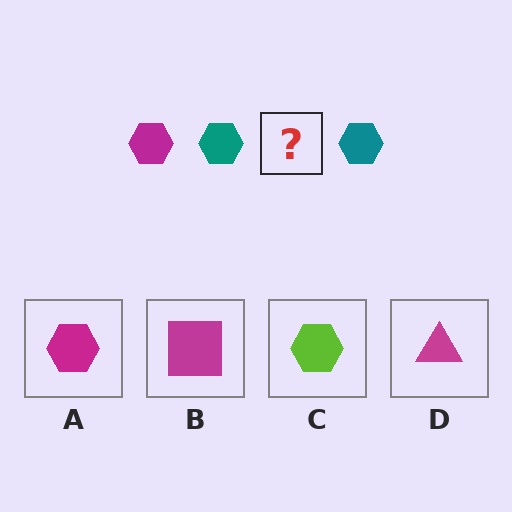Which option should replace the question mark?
Option A.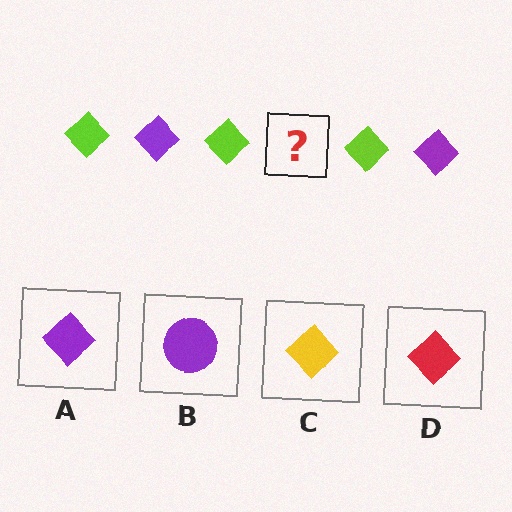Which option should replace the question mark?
Option A.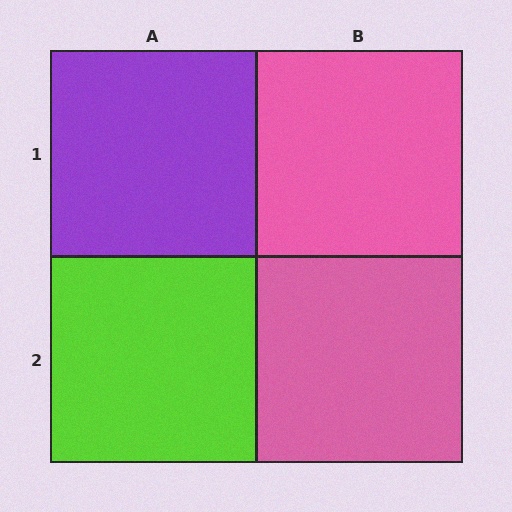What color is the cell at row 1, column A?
Purple.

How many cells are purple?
1 cell is purple.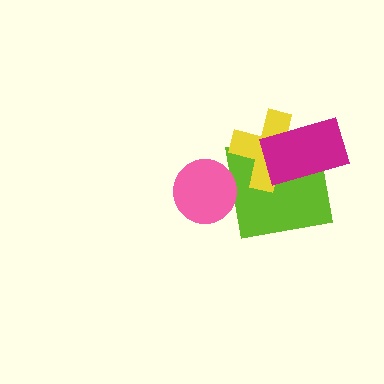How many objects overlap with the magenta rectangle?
2 objects overlap with the magenta rectangle.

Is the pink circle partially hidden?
No, no other shape covers it.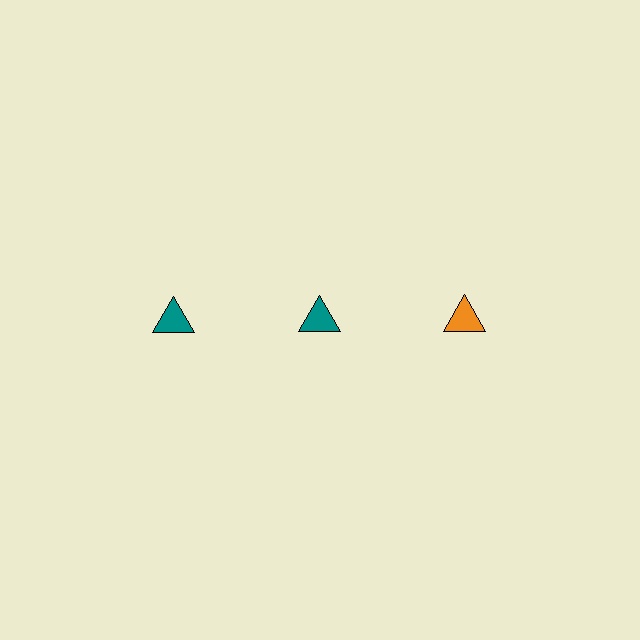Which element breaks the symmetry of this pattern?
The orange triangle in the top row, center column breaks the symmetry. All other shapes are teal triangles.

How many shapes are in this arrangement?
There are 3 shapes arranged in a grid pattern.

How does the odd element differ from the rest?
It has a different color: orange instead of teal.